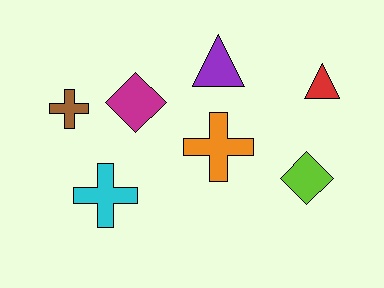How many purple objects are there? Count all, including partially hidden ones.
There is 1 purple object.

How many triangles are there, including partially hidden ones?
There are 2 triangles.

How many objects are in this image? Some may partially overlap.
There are 7 objects.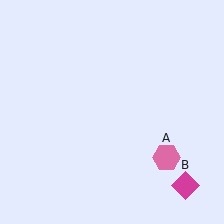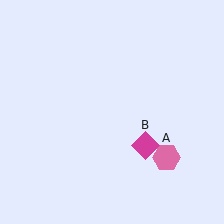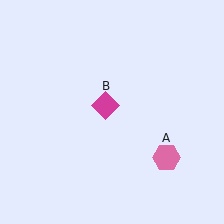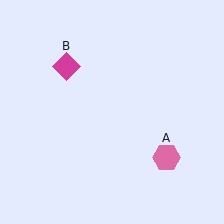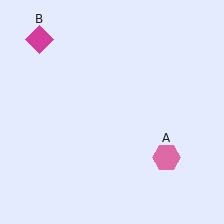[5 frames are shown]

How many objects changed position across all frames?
1 object changed position: magenta diamond (object B).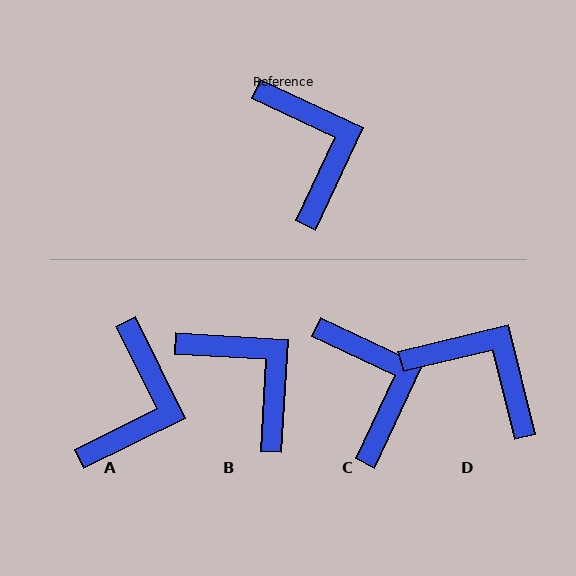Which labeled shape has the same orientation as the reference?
C.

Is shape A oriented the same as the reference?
No, it is off by about 38 degrees.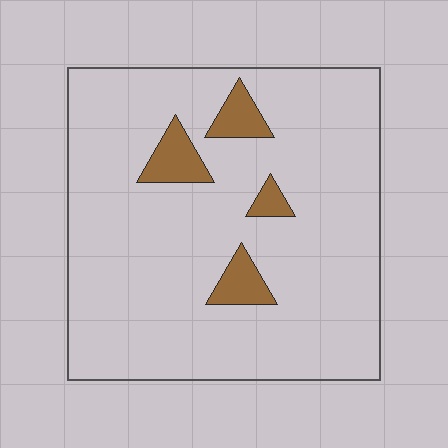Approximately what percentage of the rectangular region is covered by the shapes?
Approximately 10%.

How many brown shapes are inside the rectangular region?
4.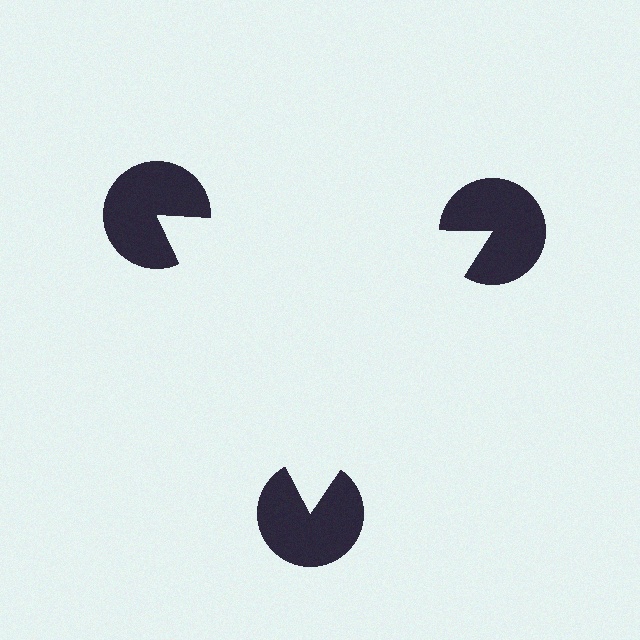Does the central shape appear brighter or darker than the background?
It typically appears slightly brighter than the background, even though no actual brightness change is drawn.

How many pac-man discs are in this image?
There are 3 — one at each vertex of the illusory triangle.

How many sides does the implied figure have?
3 sides.